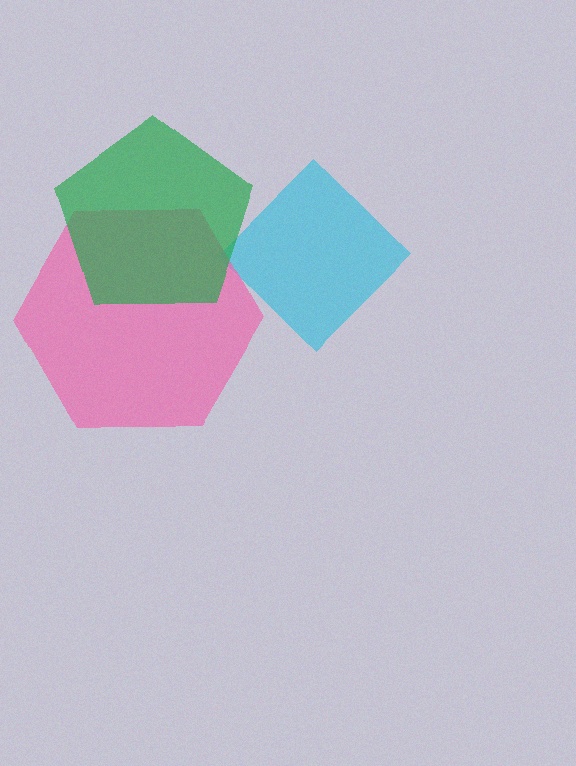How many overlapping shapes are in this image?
There are 3 overlapping shapes in the image.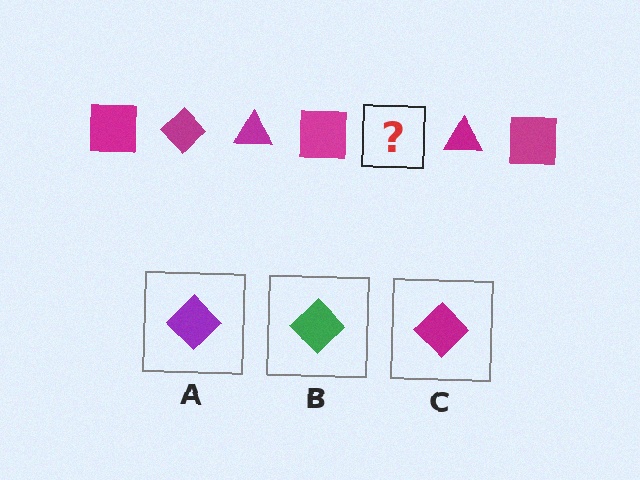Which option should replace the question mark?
Option C.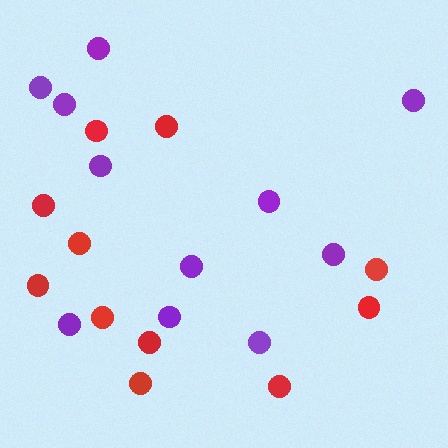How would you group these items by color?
There are 2 groups: one group of red circles (11) and one group of purple circles (11).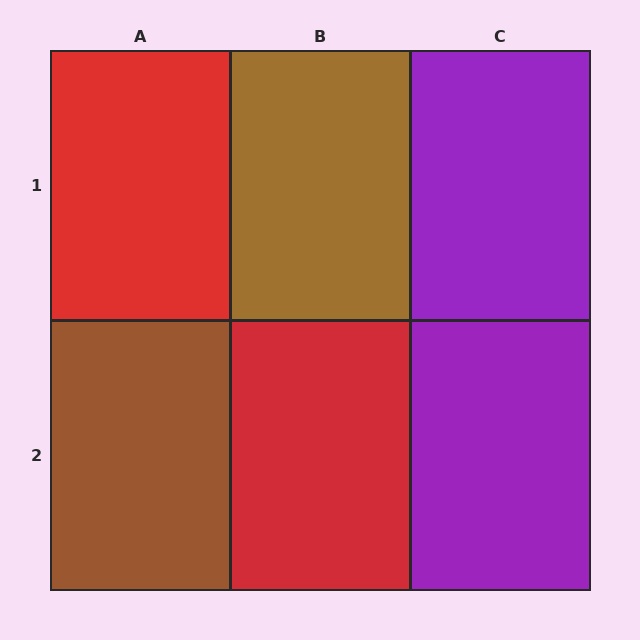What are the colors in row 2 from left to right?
Brown, red, purple.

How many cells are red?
2 cells are red.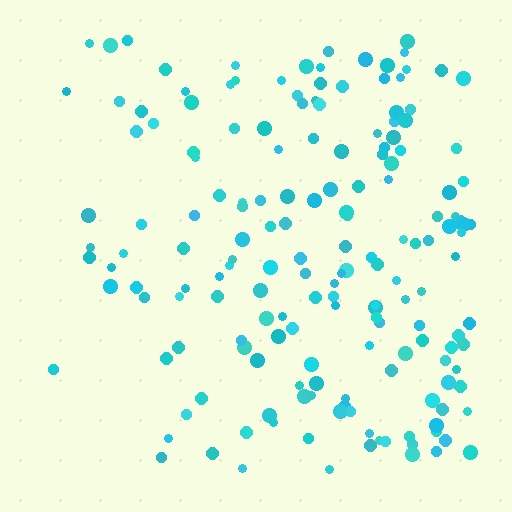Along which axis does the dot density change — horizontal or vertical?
Horizontal.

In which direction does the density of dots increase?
From left to right, with the right side densest.